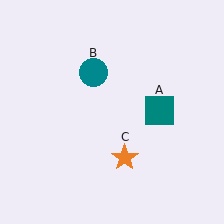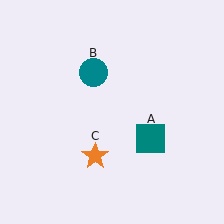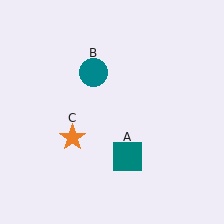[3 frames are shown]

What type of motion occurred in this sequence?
The teal square (object A), orange star (object C) rotated clockwise around the center of the scene.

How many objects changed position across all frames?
2 objects changed position: teal square (object A), orange star (object C).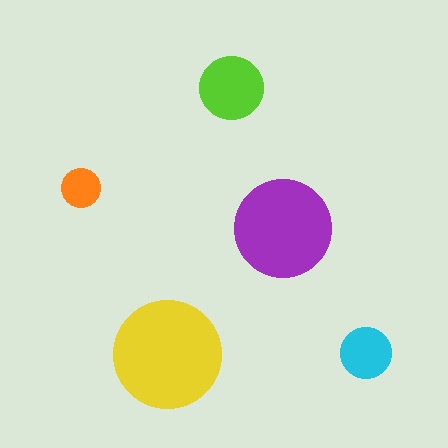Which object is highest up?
The lime circle is topmost.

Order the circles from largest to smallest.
the yellow one, the purple one, the lime one, the cyan one, the orange one.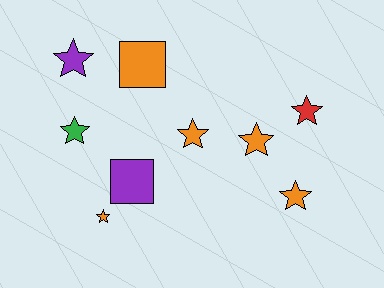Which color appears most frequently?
Orange, with 5 objects.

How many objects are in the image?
There are 9 objects.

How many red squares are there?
There are no red squares.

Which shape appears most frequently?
Star, with 7 objects.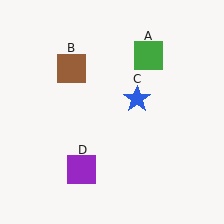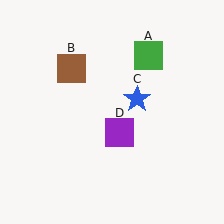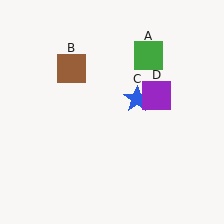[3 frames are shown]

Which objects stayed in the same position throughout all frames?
Green square (object A) and brown square (object B) and blue star (object C) remained stationary.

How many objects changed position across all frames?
1 object changed position: purple square (object D).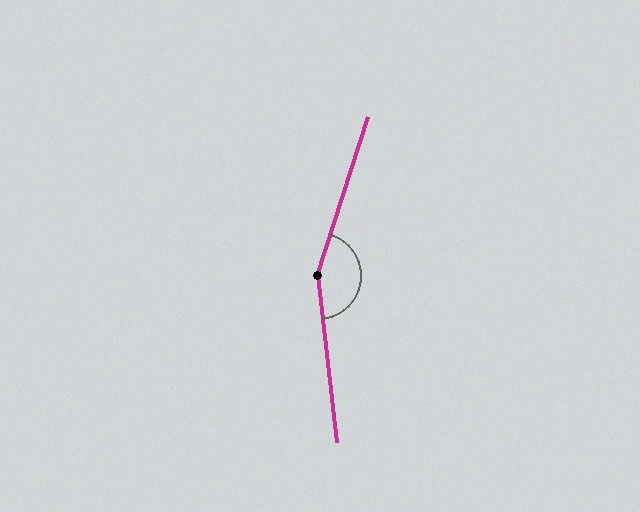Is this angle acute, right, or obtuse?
It is obtuse.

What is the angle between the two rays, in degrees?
Approximately 156 degrees.